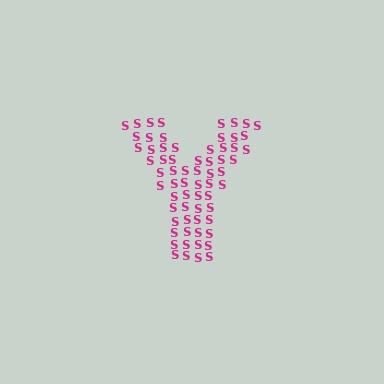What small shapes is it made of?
It is made of small letter S's.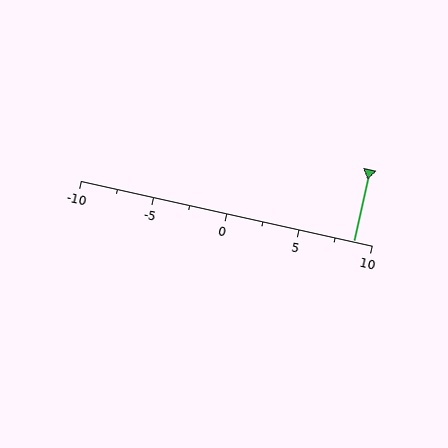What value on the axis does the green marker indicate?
The marker indicates approximately 8.8.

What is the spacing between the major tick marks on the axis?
The major ticks are spaced 5 apart.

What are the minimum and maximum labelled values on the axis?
The axis runs from -10 to 10.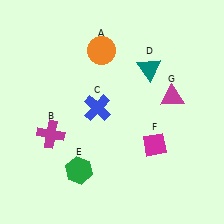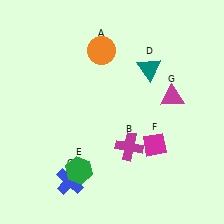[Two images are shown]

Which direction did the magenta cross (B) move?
The magenta cross (B) moved right.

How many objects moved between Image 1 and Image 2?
2 objects moved between the two images.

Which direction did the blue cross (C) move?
The blue cross (C) moved down.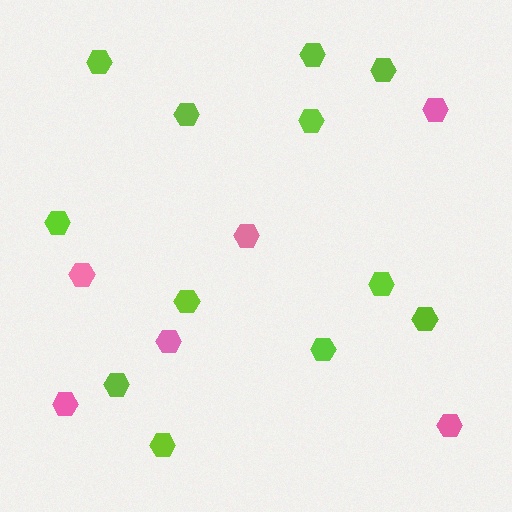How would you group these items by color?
There are 2 groups: one group of pink hexagons (6) and one group of lime hexagons (12).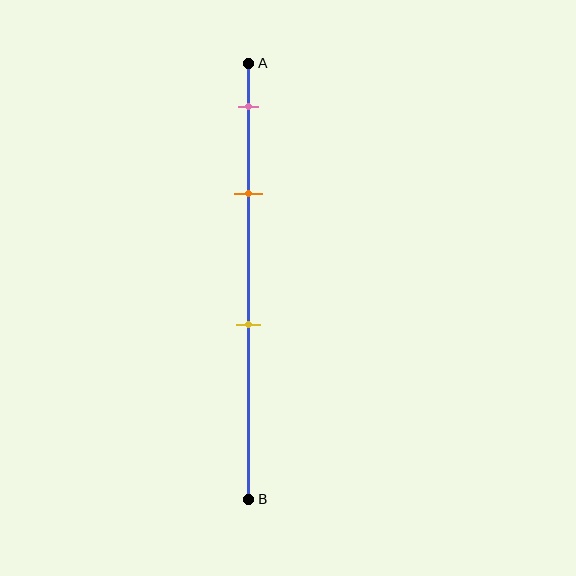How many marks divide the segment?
There are 3 marks dividing the segment.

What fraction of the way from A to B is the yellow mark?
The yellow mark is approximately 60% (0.6) of the way from A to B.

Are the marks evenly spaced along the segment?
No, the marks are not evenly spaced.